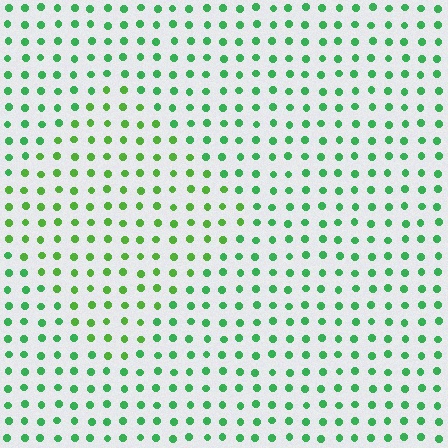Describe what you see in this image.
The image is filled with small green elements in a uniform arrangement. A diamond-shaped region is visible where the elements are tinted to a slightly different hue, forming a subtle color boundary.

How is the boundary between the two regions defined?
The boundary is defined purely by a slight shift in hue (about 27 degrees). Spacing, size, and orientation are identical on both sides.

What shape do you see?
I see a diamond.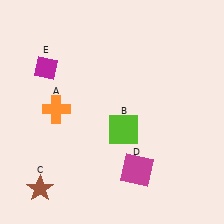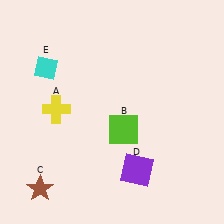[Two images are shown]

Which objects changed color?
A changed from orange to yellow. D changed from magenta to purple. E changed from magenta to cyan.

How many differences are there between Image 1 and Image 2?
There are 3 differences between the two images.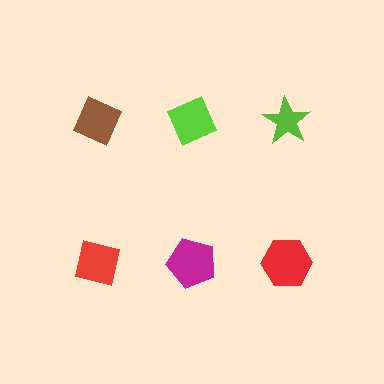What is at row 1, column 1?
A brown diamond.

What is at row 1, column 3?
A lime star.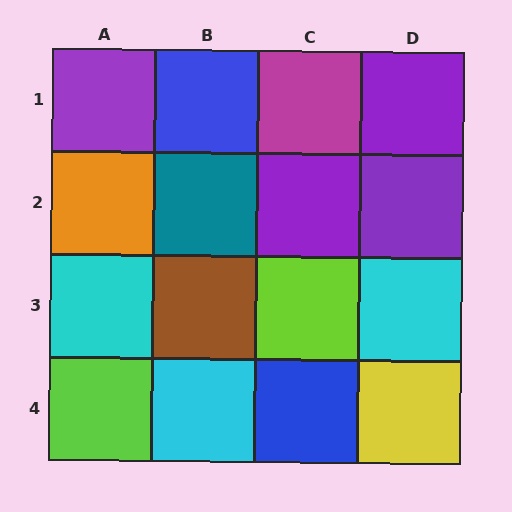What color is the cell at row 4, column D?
Yellow.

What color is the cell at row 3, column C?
Lime.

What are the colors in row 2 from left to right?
Orange, teal, purple, purple.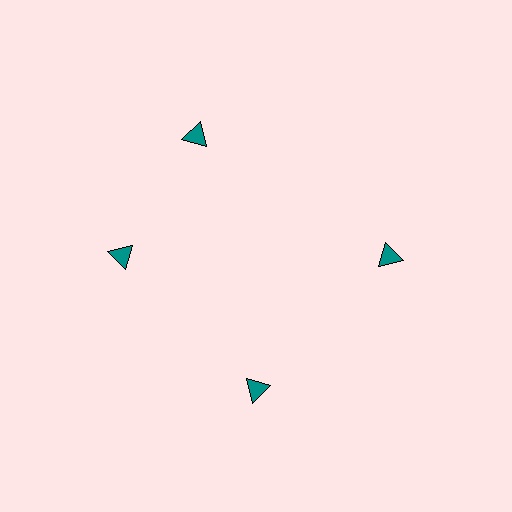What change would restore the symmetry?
The symmetry would be restored by rotating it back into even spacing with its neighbors so that all 4 triangles sit at equal angles and equal distance from the center.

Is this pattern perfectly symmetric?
No. The 4 teal triangles are arranged in a ring, but one element near the 12 o'clock position is rotated out of alignment along the ring, breaking the 4-fold rotational symmetry.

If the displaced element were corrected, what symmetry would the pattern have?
It would have 4-fold rotational symmetry — the pattern would map onto itself every 90 degrees.